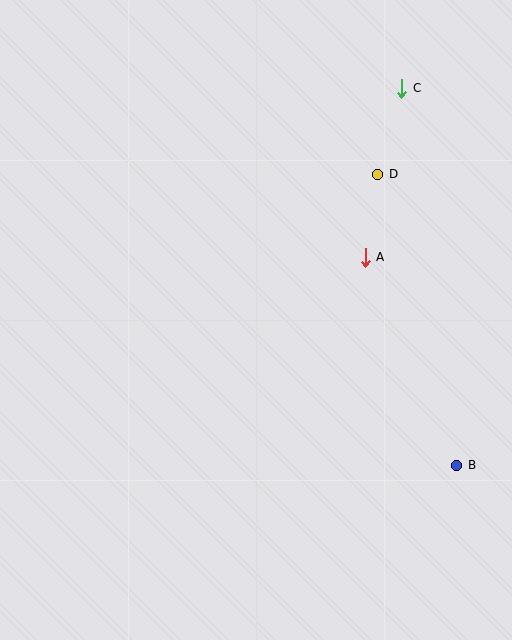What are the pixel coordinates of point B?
Point B is at (457, 465).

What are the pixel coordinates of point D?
Point D is at (378, 174).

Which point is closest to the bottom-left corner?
Point B is closest to the bottom-left corner.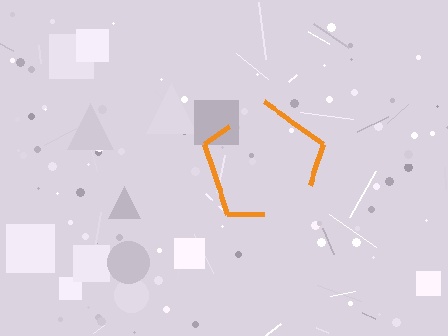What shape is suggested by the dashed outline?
The dashed outline suggests a pentagon.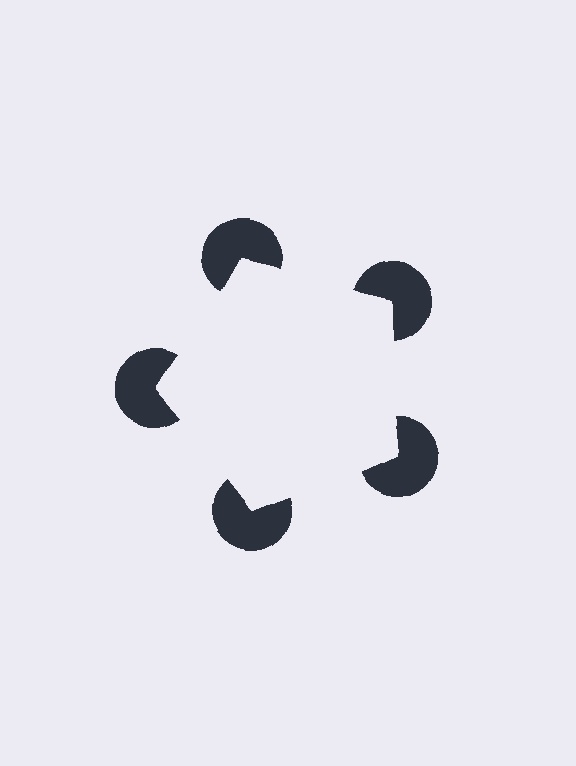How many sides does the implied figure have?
5 sides.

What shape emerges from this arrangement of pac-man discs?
An illusory pentagon — its edges are inferred from the aligned wedge cuts in the pac-man discs, not physically drawn.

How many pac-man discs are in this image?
There are 5 — one at each vertex of the illusory pentagon.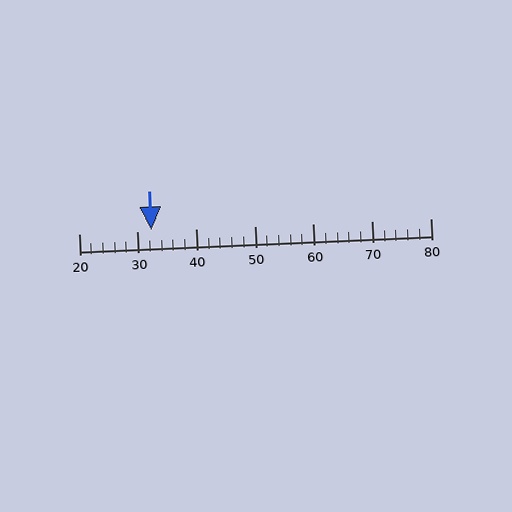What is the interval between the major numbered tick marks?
The major tick marks are spaced 10 units apart.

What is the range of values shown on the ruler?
The ruler shows values from 20 to 80.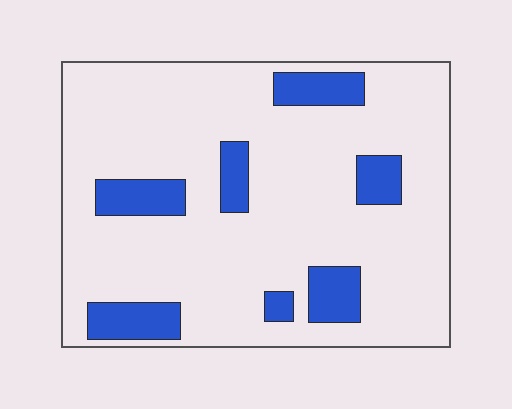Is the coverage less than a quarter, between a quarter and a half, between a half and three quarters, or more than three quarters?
Less than a quarter.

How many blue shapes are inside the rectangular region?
7.